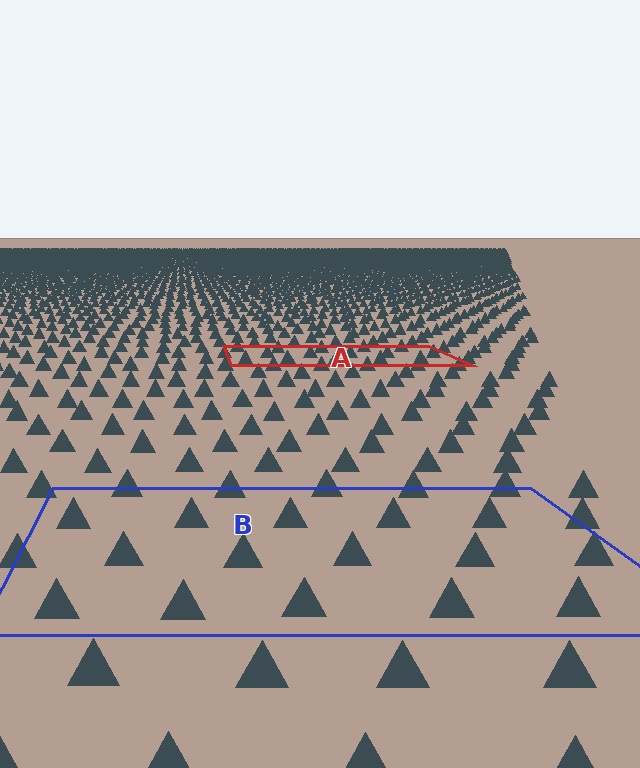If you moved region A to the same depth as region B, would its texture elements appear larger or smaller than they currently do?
They would appear larger. At a closer depth, the same texture elements are projected at a bigger on-screen size.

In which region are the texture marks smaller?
The texture marks are smaller in region A, because it is farther away.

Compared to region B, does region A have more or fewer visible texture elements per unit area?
Region A has more texture elements per unit area — they are packed more densely because it is farther away.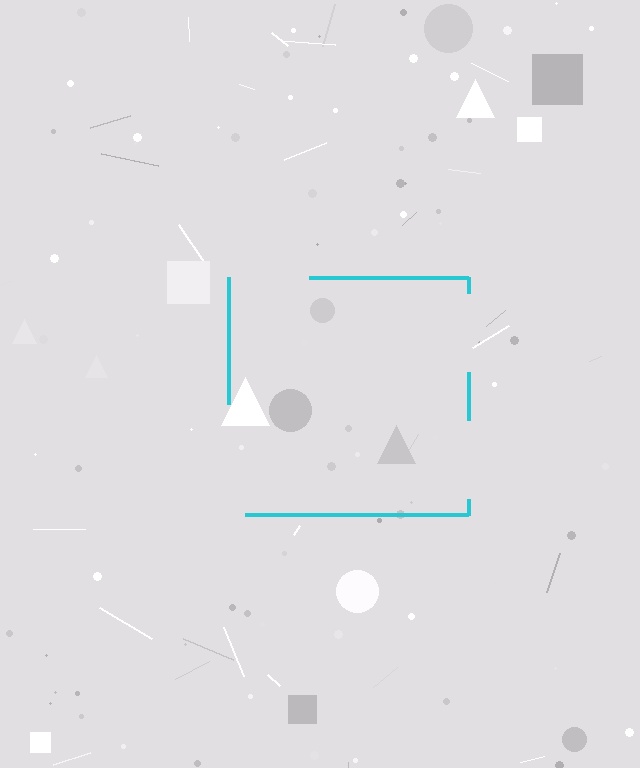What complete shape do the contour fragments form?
The contour fragments form a square.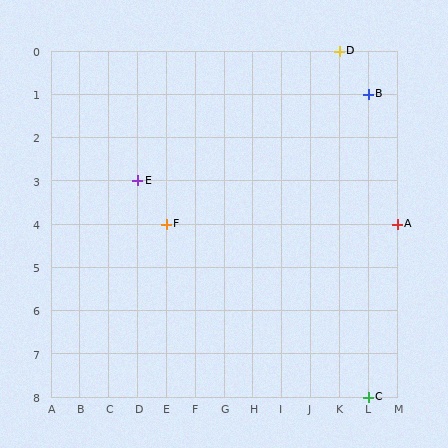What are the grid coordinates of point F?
Point F is at grid coordinates (E, 4).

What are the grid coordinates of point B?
Point B is at grid coordinates (L, 1).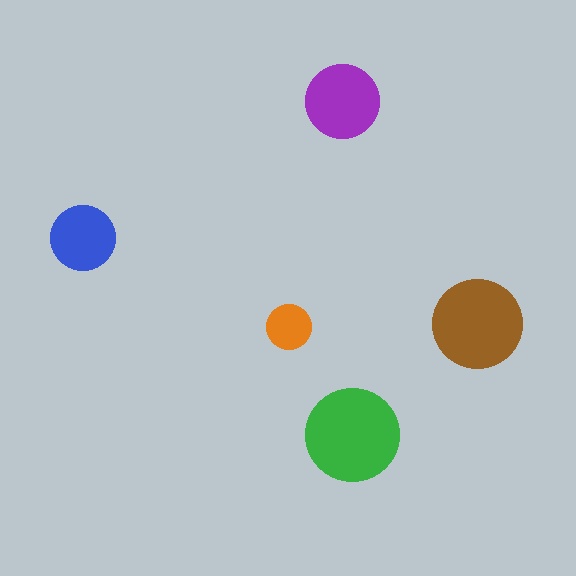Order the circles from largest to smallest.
the green one, the brown one, the purple one, the blue one, the orange one.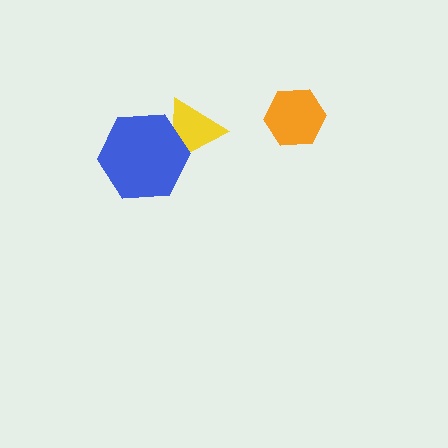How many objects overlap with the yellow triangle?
1 object overlaps with the yellow triangle.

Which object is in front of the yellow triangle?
The blue hexagon is in front of the yellow triangle.